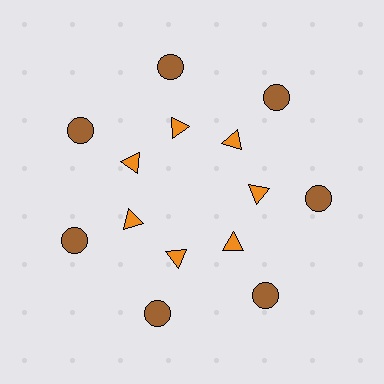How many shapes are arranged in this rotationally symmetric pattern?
There are 14 shapes, arranged in 7 groups of 2.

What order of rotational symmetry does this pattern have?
This pattern has 7-fold rotational symmetry.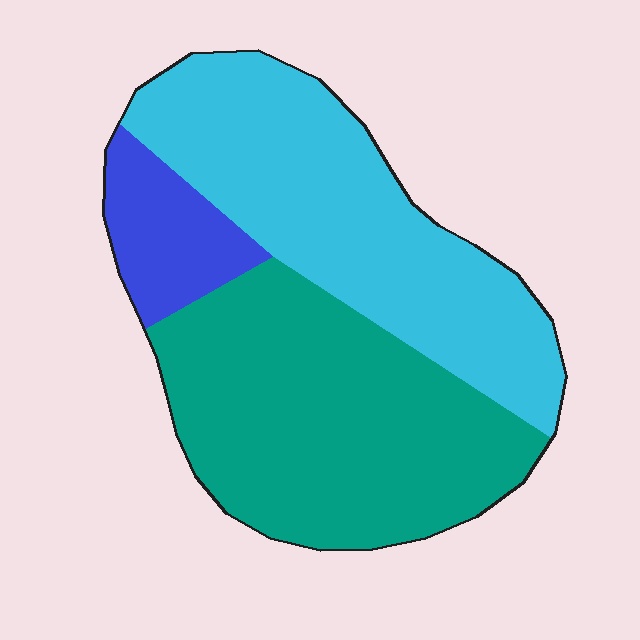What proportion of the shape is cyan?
Cyan takes up between a third and a half of the shape.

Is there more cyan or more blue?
Cyan.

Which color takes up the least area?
Blue, at roughly 10%.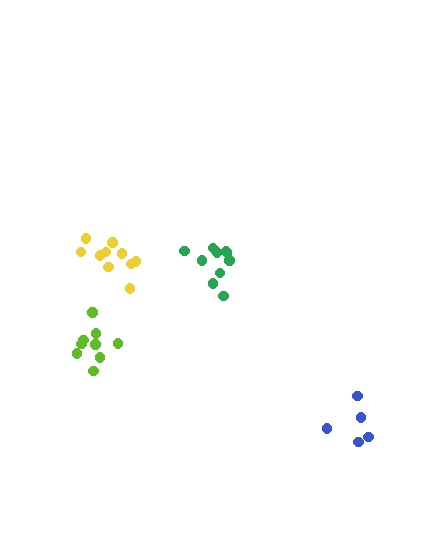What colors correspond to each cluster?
The clusters are colored: yellow, blue, lime, green.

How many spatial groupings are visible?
There are 4 spatial groupings.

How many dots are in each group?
Group 1: 10 dots, Group 2: 5 dots, Group 3: 9 dots, Group 4: 11 dots (35 total).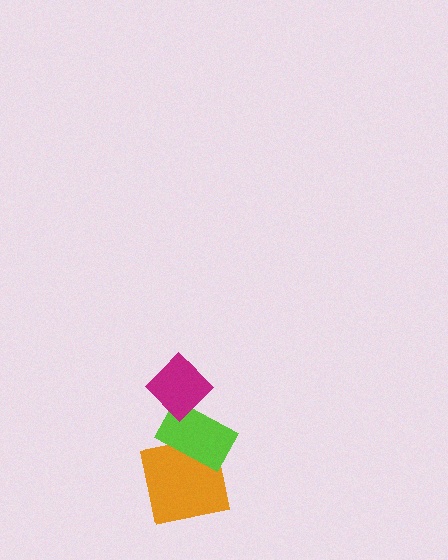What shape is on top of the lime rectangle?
The magenta diamond is on top of the lime rectangle.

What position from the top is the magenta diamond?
The magenta diamond is 1st from the top.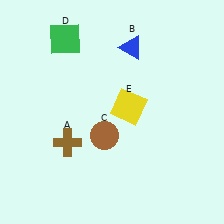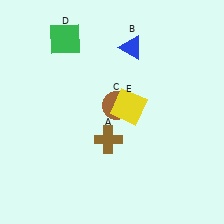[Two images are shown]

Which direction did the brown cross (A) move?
The brown cross (A) moved right.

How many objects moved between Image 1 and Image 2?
2 objects moved between the two images.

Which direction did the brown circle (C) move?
The brown circle (C) moved up.